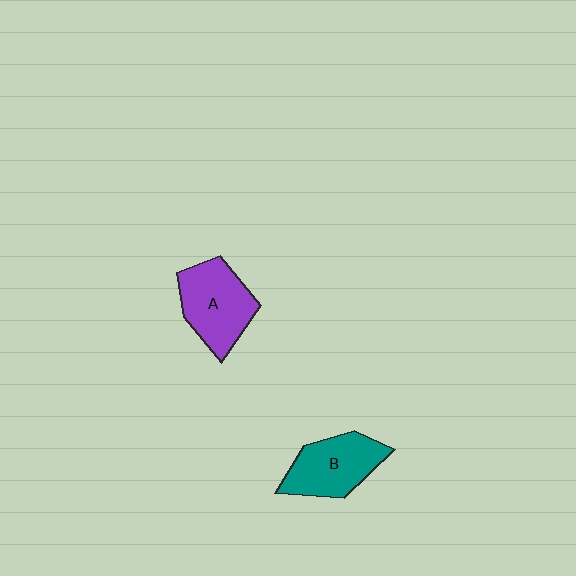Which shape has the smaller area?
Shape B (teal).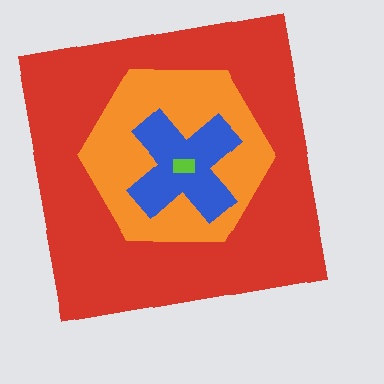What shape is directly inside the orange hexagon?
The blue cross.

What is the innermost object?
The lime rectangle.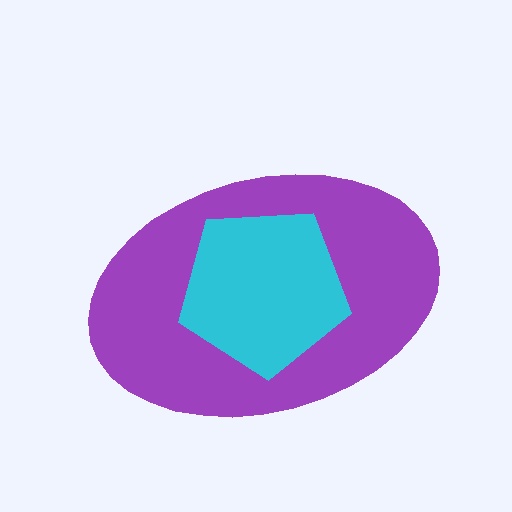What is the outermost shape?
The purple ellipse.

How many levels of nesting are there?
2.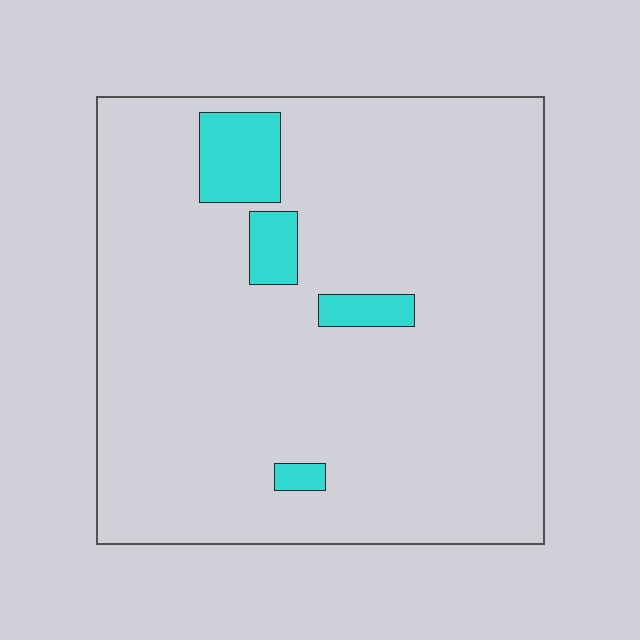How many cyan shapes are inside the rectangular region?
4.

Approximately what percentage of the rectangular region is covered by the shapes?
Approximately 10%.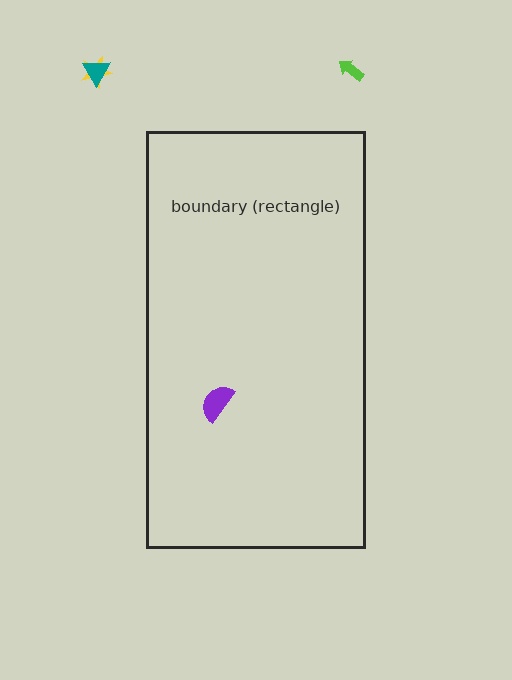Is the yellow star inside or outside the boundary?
Outside.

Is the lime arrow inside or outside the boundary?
Outside.